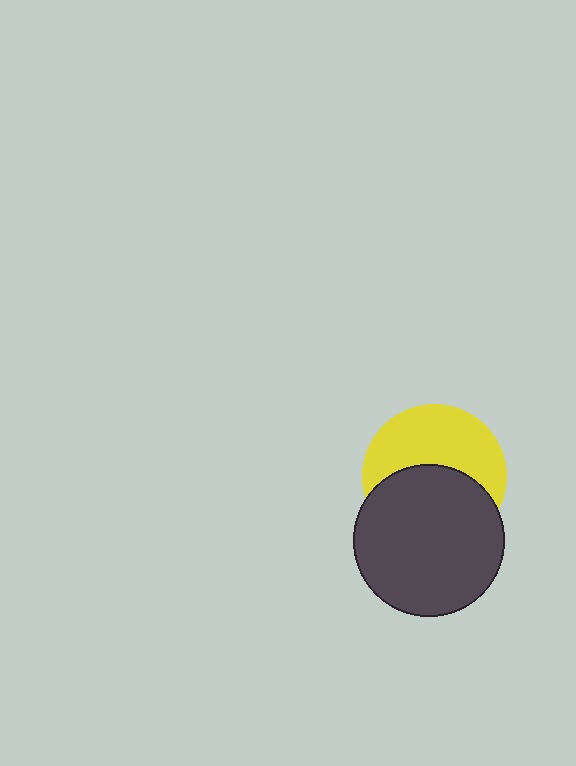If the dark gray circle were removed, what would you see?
You would see the complete yellow circle.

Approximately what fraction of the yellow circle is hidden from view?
Roughly 49% of the yellow circle is hidden behind the dark gray circle.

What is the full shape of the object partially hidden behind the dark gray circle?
The partially hidden object is a yellow circle.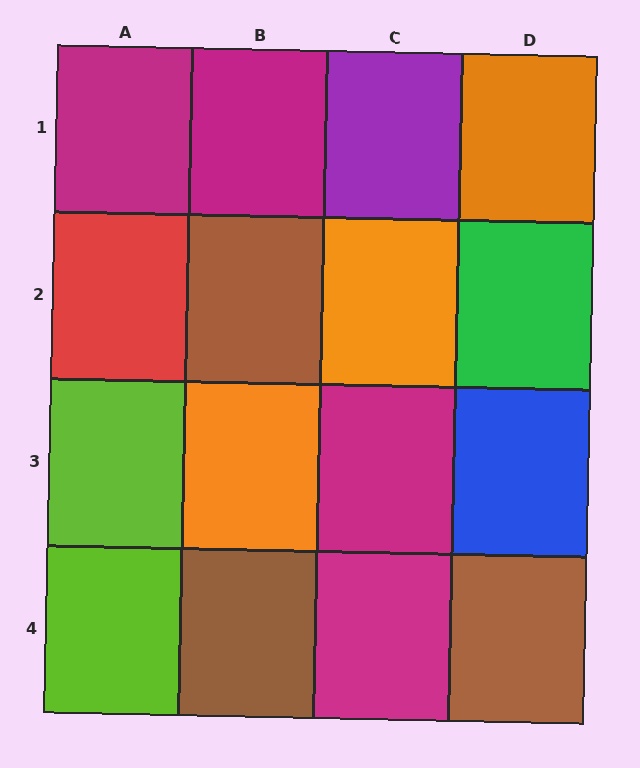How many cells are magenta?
4 cells are magenta.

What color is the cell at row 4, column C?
Magenta.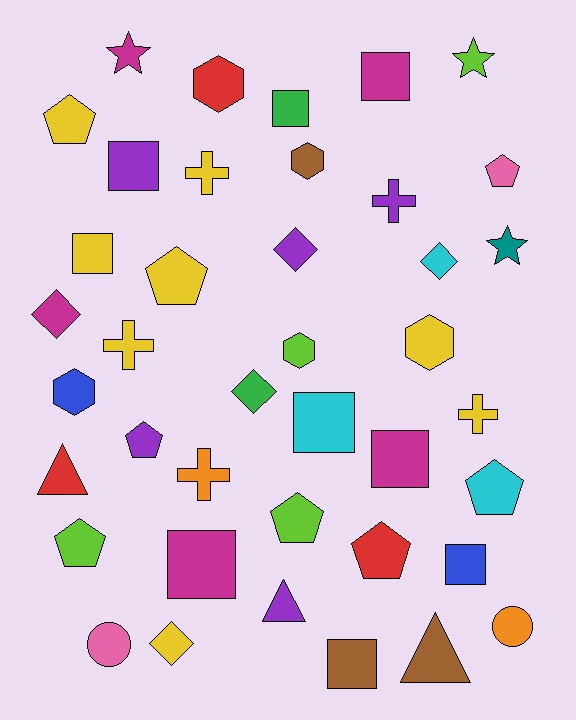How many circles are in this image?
There are 2 circles.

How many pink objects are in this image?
There are 2 pink objects.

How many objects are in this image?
There are 40 objects.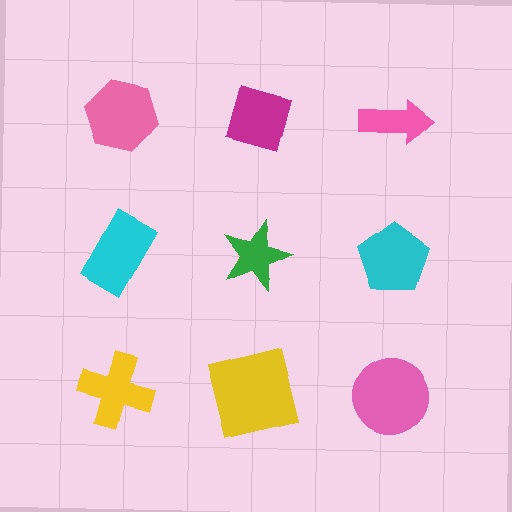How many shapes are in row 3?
3 shapes.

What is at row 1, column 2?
A magenta square.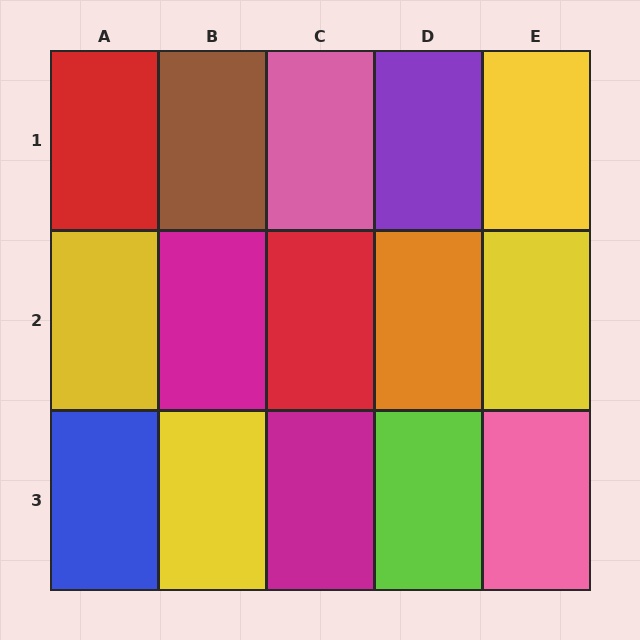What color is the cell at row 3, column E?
Pink.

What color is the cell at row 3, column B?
Yellow.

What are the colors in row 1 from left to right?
Red, brown, pink, purple, yellow.